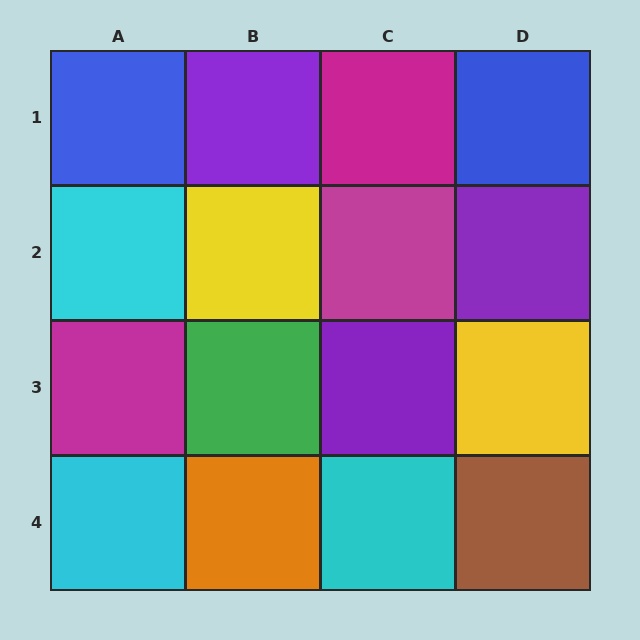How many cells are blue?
2 cells are blue.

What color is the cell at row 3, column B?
Green.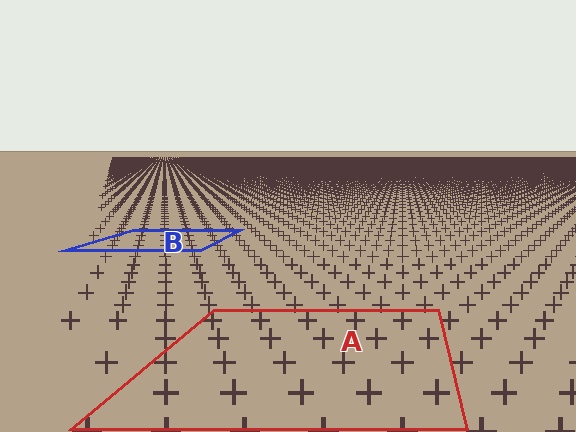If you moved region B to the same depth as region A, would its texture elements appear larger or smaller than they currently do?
They would appear larger. At a closer depth, the same texture elements are projected at a bigger on-screen size.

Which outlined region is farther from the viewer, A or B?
Region B is farther from the viewer — the texture elements inside it appear smaller and more densely packed.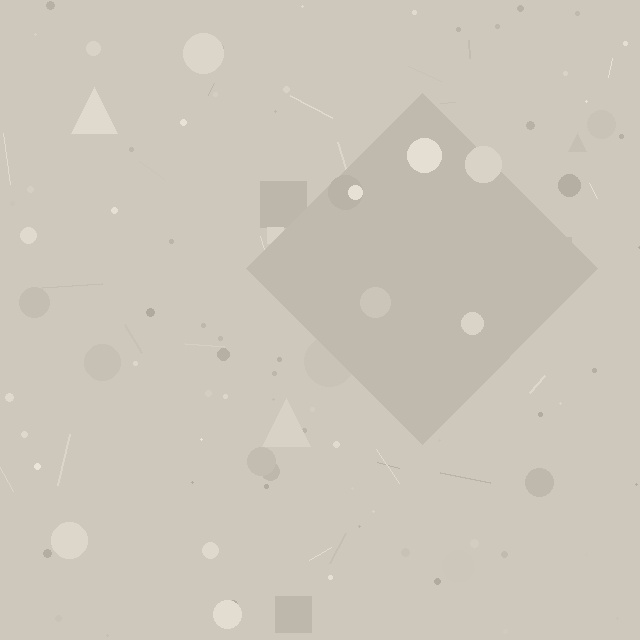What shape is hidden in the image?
A diamond is hidden in the image.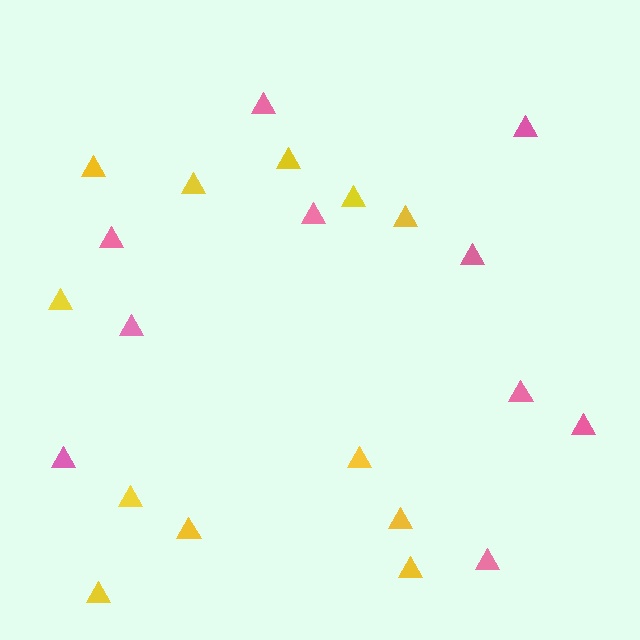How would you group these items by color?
There are 2 groups: one group of pink triangles (10) and one group of yellow triangles (12).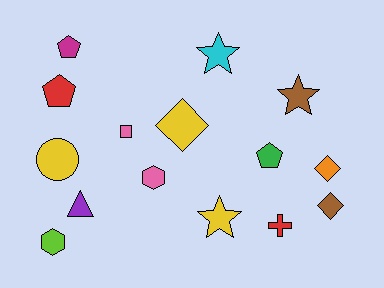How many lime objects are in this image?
There is 1 lime object.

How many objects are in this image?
There are 15 objects.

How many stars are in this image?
There are 3 stars.